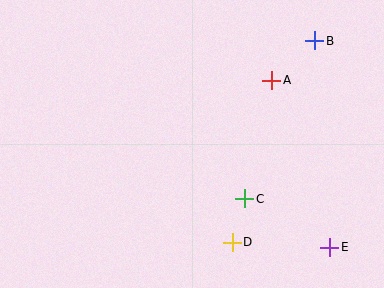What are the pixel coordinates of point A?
Point A is at (272, 80).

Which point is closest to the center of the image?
Point C at (245, 199) is closest to the center.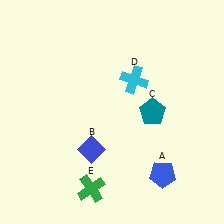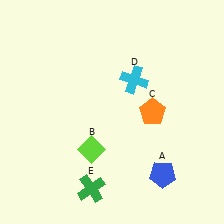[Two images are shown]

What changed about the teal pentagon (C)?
In Image 1, C is teal. In Image 2, it changed to orange.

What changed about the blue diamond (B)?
In Image 1, B is blue. In Image 2, it changed to lime.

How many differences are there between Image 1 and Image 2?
There are 2 differences between the two images.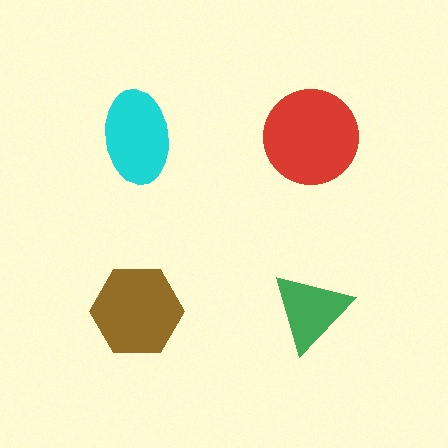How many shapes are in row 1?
2 shapes.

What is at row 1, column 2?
A red circle.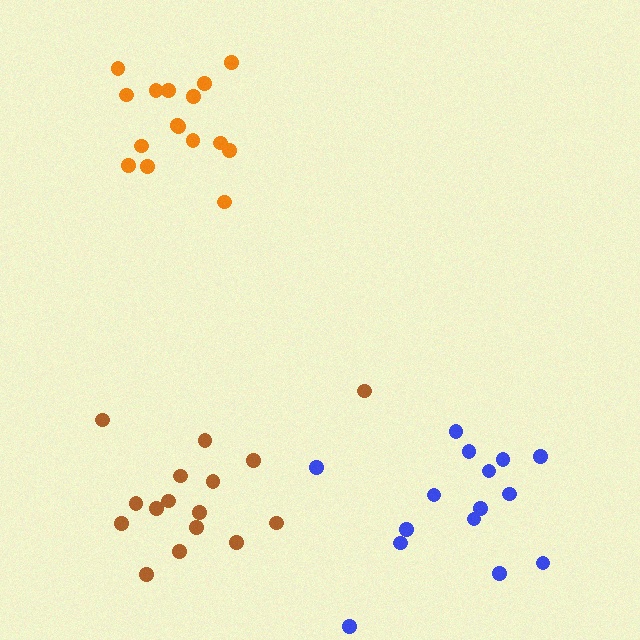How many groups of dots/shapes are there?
There are 3 groups.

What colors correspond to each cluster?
The clusters are colored: blue, brown, orange.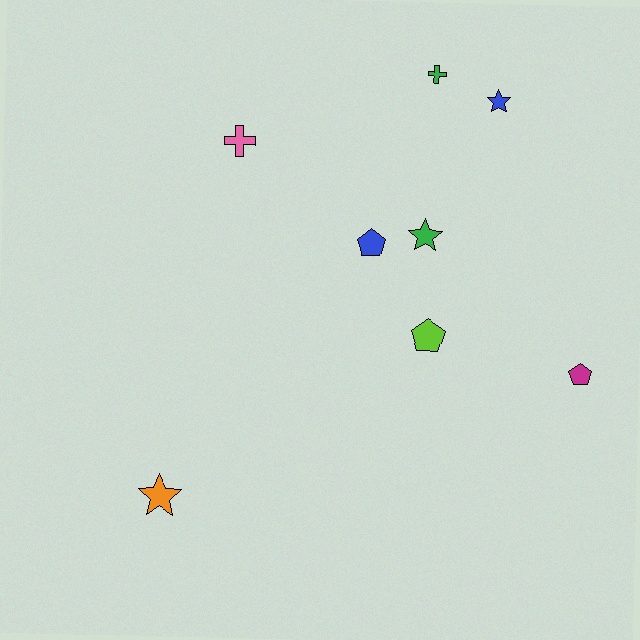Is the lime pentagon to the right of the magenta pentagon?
No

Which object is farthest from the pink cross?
The magenta pentagon is farthest from the pink cross.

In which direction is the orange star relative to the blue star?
The orange star is below the blue star.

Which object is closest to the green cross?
The blue star is closest to the green cross.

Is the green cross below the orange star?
No